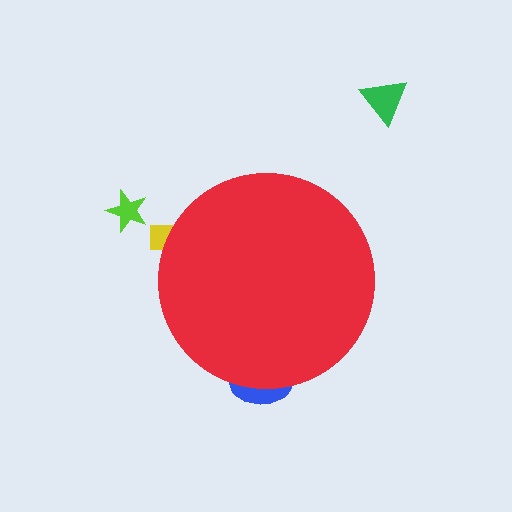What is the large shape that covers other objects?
A red circle.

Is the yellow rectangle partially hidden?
Yes, the yellow rectangle is partially hidden behind the red circle.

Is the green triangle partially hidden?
No, the green triangle is fully visible.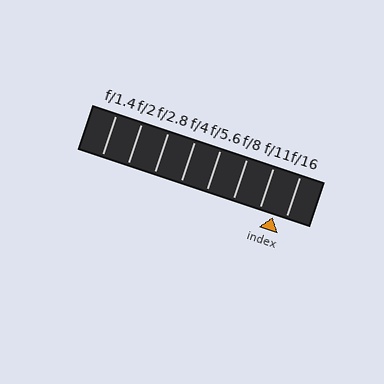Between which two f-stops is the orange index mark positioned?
The index mark is between f/11 and f/16.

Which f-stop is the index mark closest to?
The index mark is closest to f/16.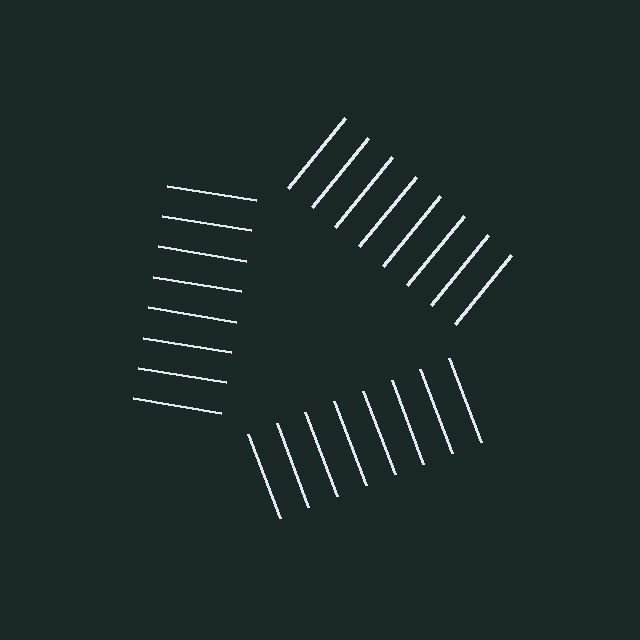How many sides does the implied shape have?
3 sides — the line-ends trace a triangle.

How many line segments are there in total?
24 — 8 along each of the 3 edges.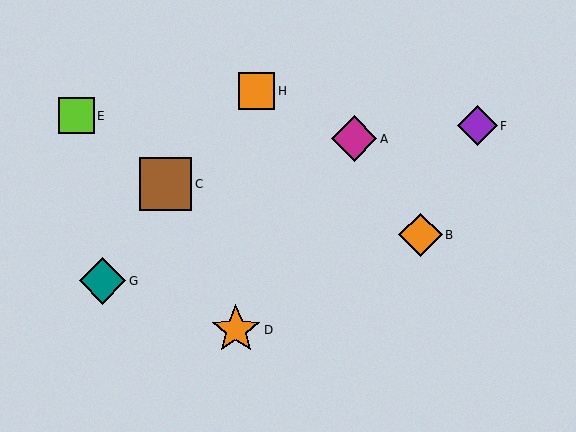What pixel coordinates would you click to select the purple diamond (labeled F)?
Click at (478, 126) to select the purple diamond F.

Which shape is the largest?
The brown square (labeled C) is the largest.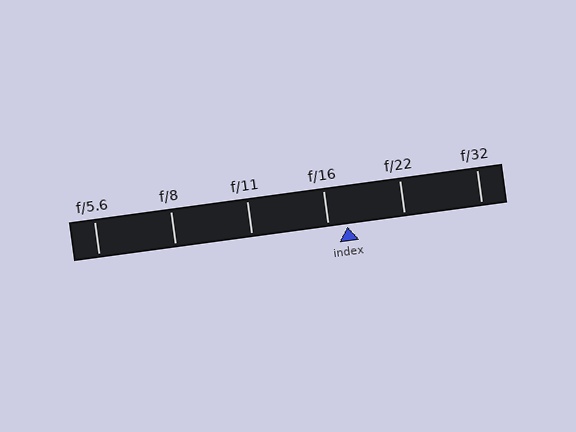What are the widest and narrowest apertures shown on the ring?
The widest aperture shown is f/5.6 and the narrowest is f/32.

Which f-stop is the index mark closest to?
The index mark is closest to f/16.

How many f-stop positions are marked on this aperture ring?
There are 6 f-stop positions marked.